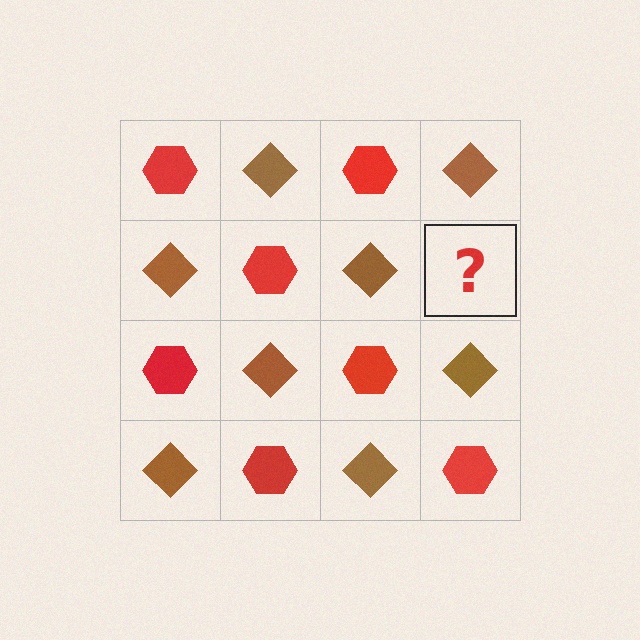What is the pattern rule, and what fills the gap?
The rule is that it alternates red hexagon and brown diamond in a checkerboard pattern. The gap should be filled with a red hexagon.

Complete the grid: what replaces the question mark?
The question mark should be replaced with a red hexagon.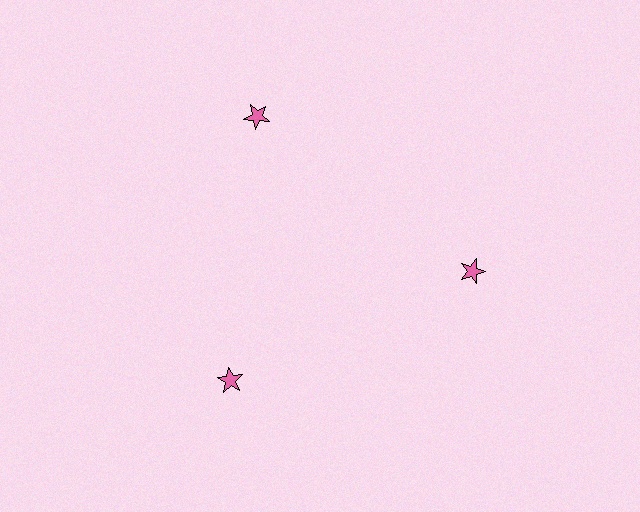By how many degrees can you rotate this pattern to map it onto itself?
The pattern maps onto itself every 120 degrees of rotation.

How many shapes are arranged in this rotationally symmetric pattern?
There are 3 shapes, arranged in 3 groups of 1.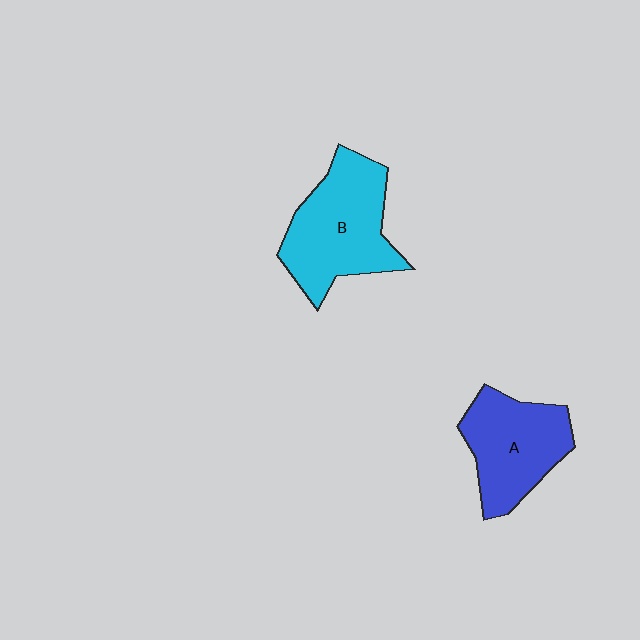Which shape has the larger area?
Shape B (cyan).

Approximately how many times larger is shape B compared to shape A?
Approximately 1.2 times.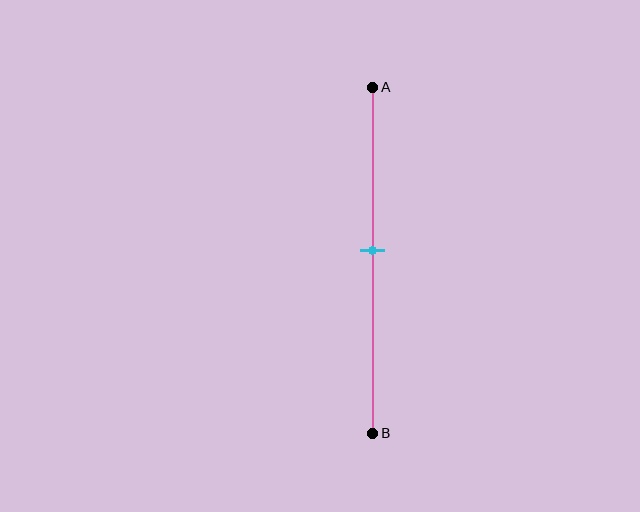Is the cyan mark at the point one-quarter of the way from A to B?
No, the mark is at about 45% from A, not at the 25% one-quarter point.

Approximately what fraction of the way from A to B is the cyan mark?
The cyan mark is approximately 45% of the way from A to B.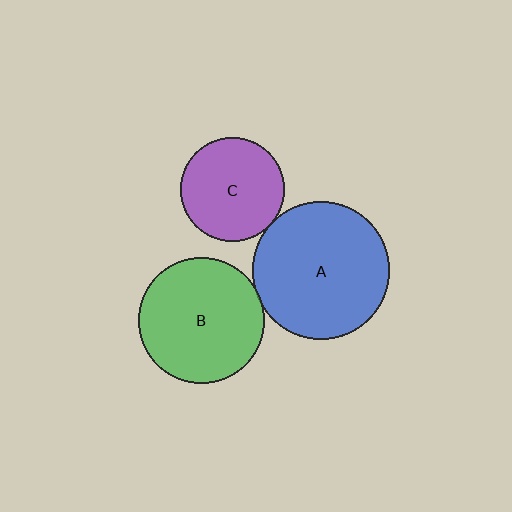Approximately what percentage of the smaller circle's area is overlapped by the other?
Approximately 5%.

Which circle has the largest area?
Circle A (blue).